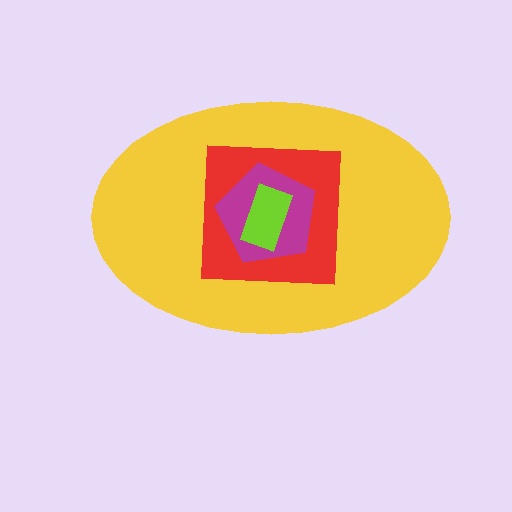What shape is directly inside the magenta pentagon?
The lime rectangle.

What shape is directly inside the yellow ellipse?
The red square.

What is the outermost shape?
The yellow ellipse.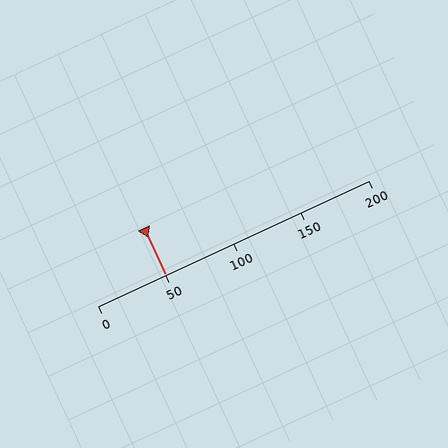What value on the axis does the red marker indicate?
The marker indicates approximately 50.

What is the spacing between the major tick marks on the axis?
The major ticks are spaced 50 apart.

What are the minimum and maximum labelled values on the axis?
The axis runs from 0 to 200.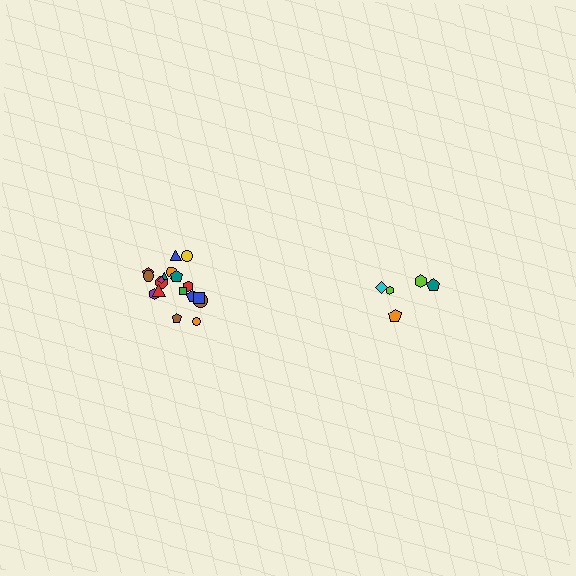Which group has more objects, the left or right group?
The left group.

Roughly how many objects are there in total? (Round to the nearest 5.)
Roughly 25 objects in total.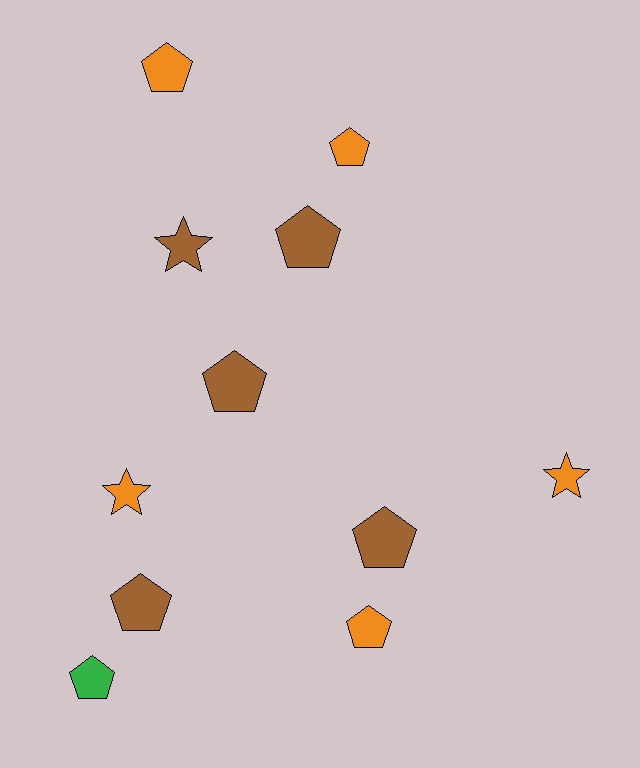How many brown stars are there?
There is 1 brown star.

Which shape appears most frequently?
Pentagon, with 8 objects.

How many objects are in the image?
There are 11 objects.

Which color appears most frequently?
Brown, with 5 objects.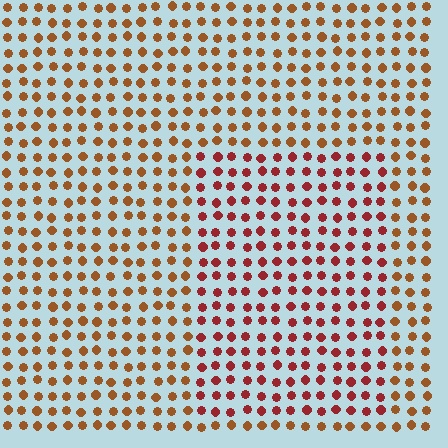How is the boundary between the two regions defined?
The boundary is defined purely by a slight shift in hue (about 31 degrees). Spacing, size, and orientation are identical on both sides.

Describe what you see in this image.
The image is filled with small brown elements in a uniform arrangement. A rectangle-shaped region is visible where the elements are tinted to a slightly different hue, forming a subtle color boundary.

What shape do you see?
I see a rectangle.